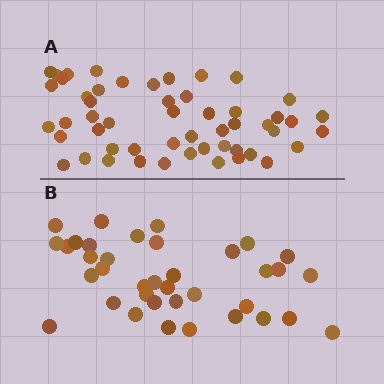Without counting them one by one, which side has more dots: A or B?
Region A (the top region) has more dots.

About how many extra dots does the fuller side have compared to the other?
Region A has approximately 15 more dots than region B.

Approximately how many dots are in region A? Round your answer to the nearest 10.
About 50 dots. (The exact count is 52, which rounds to 50.)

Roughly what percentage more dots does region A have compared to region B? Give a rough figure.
About 40% more.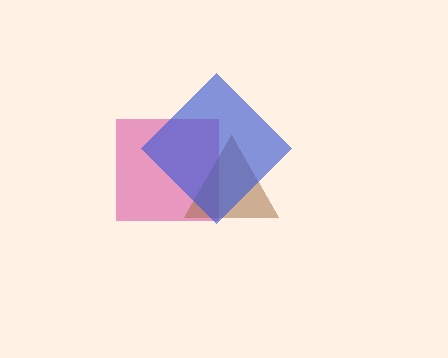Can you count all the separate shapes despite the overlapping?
Yes, there are 3 separate shapes.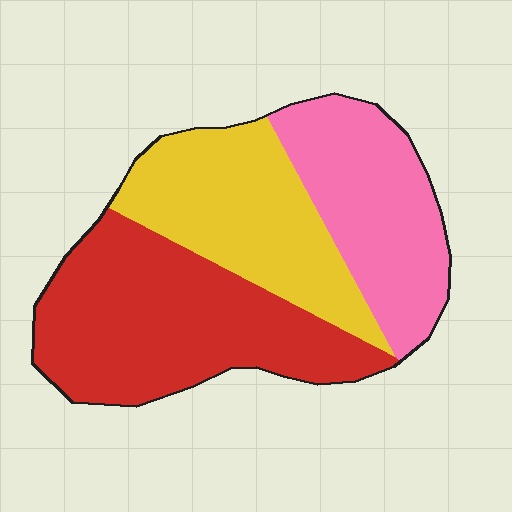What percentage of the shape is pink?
Pink takes up about one quarter (1/4) of the shape.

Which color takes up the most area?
Red, at roughly 40%.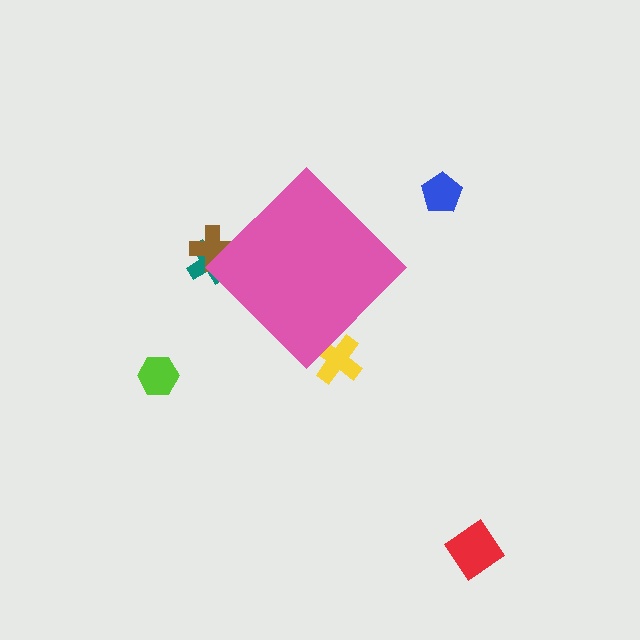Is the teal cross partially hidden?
Yes, the teal cross is partially hidden behind the pink diamond.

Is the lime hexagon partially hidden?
No, the lime hexagon is fully visible.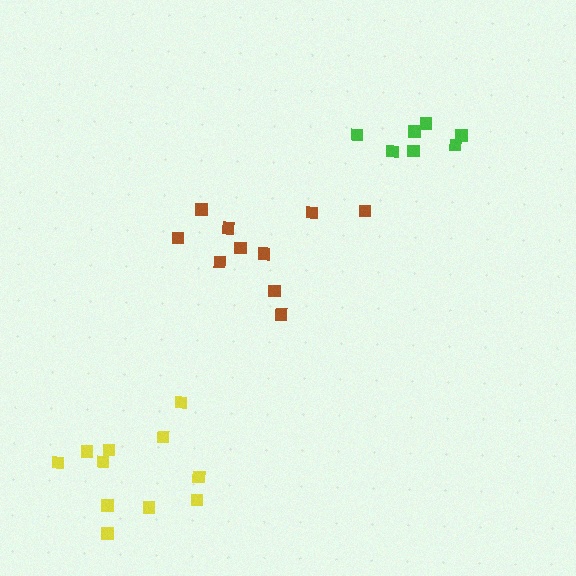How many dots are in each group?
Group 1: 11 dots, Group 2: 7 dots, Group 3: 10 dots (28 total).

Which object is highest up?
The green cluster is topmost.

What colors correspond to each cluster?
The clusters are colored: yellow, green, brown.